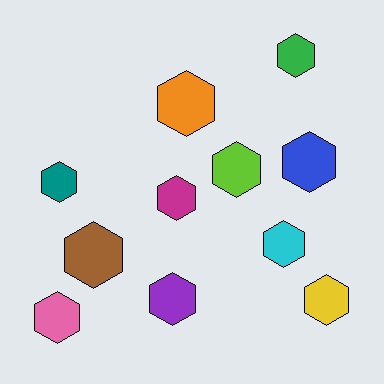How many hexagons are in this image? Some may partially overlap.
There are 11 hexagons.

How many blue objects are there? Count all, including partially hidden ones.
There is 1 blue object.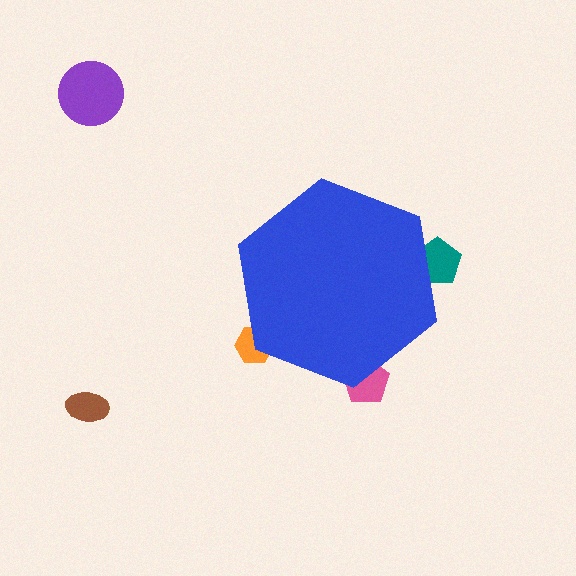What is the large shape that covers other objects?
A blue hexagon.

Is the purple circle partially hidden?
No, the purple circle is fully visible.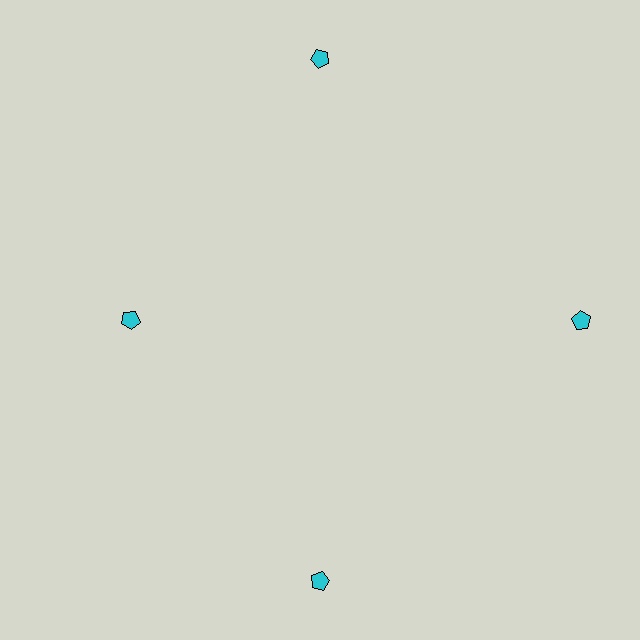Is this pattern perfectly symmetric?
No. The 4 cyan pentagons are arranged in a ring, but one element near the 9 o'clock position is pulled inward toward the center, breaking the 4-fold rotational symmetry.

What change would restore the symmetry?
The symmetry would be restored by moving it outward, back onto the ring so that all 4 pentagons sit at equal angles and equal distance from the center.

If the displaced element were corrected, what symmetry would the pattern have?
It would have 4-fold rotational symmetry — the pattern would map onto itself every 90 degrees.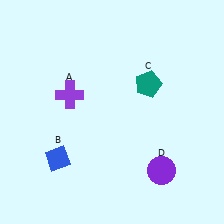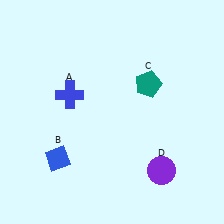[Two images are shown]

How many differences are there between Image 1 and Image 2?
There is 1 difference between the two images.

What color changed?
The cross (A) changed from purple in Image 1 to blue in Image 2.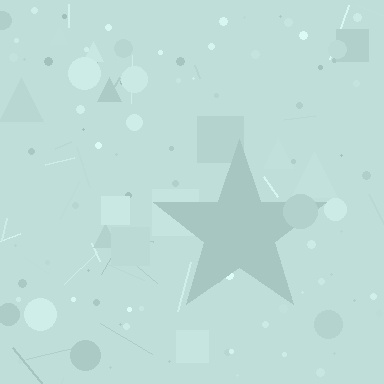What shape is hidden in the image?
A star is hidden in the image.